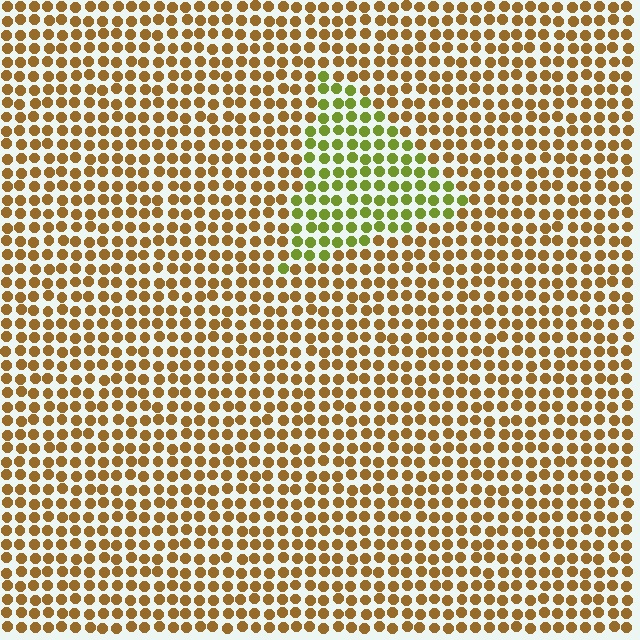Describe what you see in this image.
The image is filled with small brown elements in a uniform arrangement. A triangle-shaped region is visible where the elements are tinted to a slightly different hue, forming a subtle color boundary.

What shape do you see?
I see a triangle.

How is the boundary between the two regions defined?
The boundary is defined purely by a slight shift in hue (about 46 degrees). Spacing, size, and orientation are identical on both sides.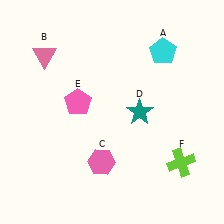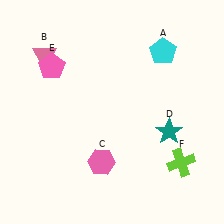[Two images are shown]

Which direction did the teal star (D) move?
The teal star (D) moved right.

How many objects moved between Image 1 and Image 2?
2 objects moved between the two images.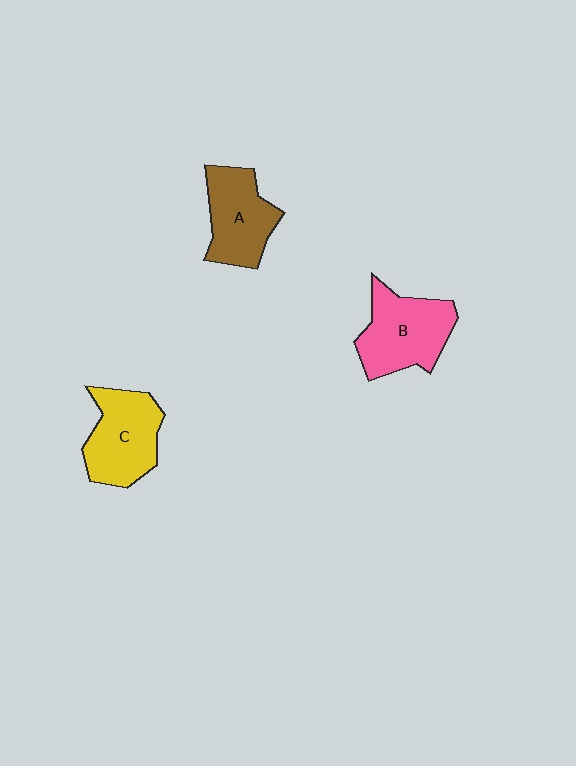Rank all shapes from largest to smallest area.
From largest to smallest: B (pink), C (yellow), A (brown).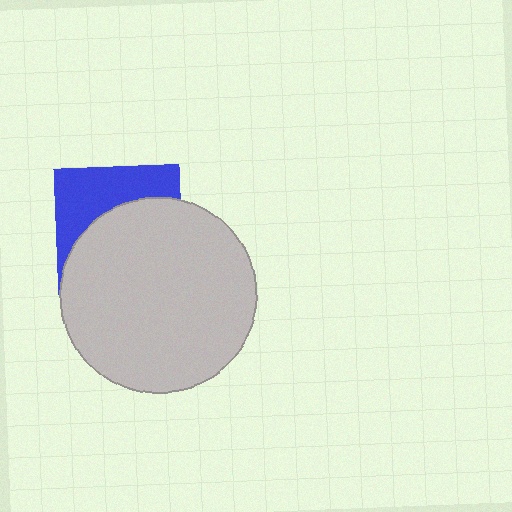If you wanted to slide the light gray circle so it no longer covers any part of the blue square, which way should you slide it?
Slide it down — that is the most direct way to separate the two shapes.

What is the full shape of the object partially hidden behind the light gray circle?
The partially hidden object is a blue square.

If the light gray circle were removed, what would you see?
You would see the complete blue square.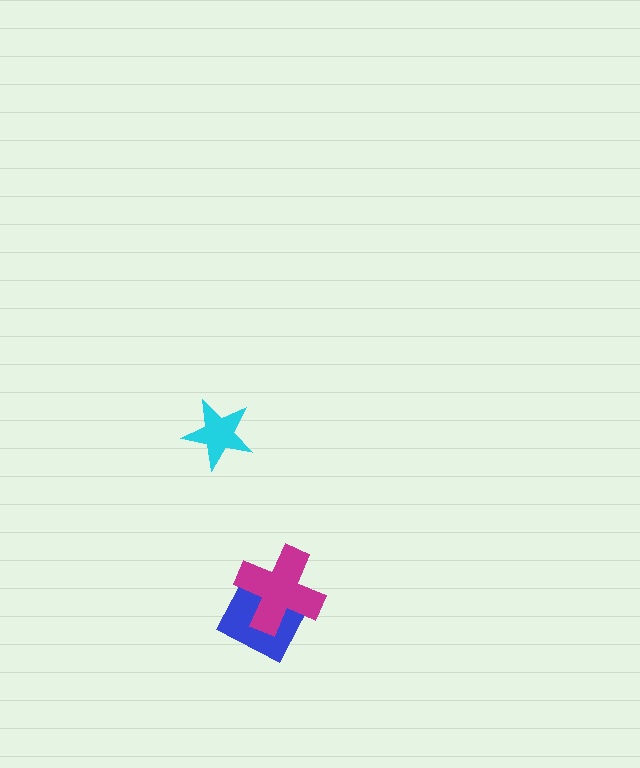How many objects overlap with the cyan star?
0 objects overlap with the cyan star.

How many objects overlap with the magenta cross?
1 object overlaps with the magenta cross.